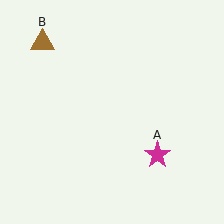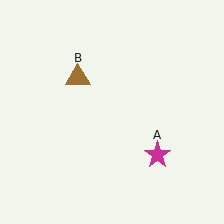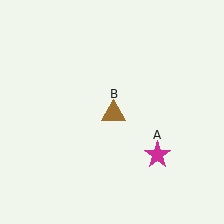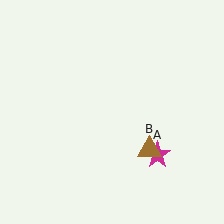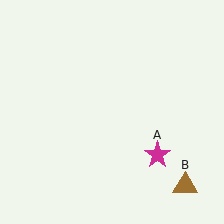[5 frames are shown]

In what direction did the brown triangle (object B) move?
The brown triangle (object B) moved down and to the right.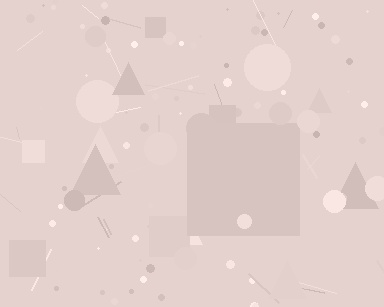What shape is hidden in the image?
A square is hidden in the image.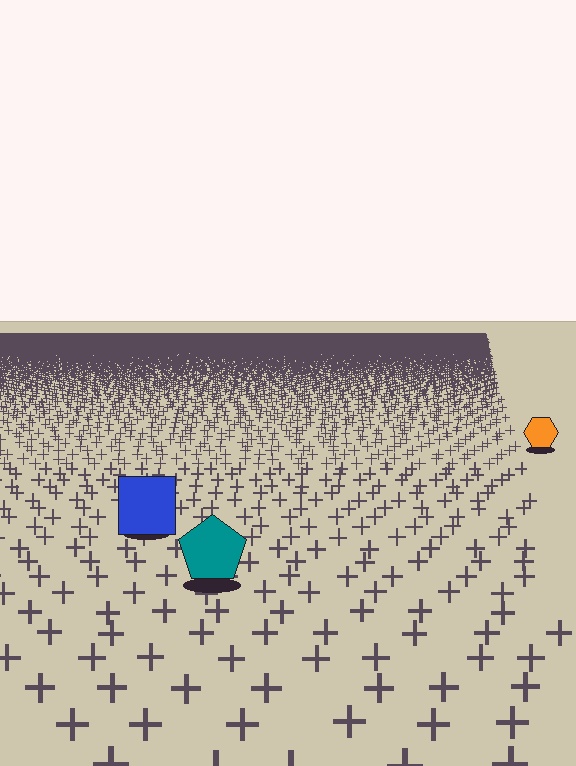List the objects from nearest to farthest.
From nearest to farthest: the teal pentagon, the blue square, the orange hexagon.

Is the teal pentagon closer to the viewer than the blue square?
Yes. The teal pentagon is closer — you can tell from the texture gradient: the ground texture is coarser near it.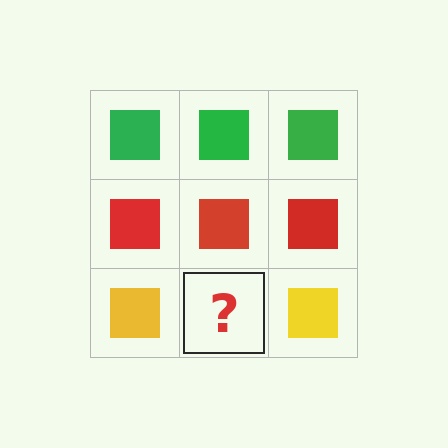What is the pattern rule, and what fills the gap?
The rule is that each row has a consistent color. The gap should be filled with a yellow square.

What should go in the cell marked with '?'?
The missing cell should contain a yellow square.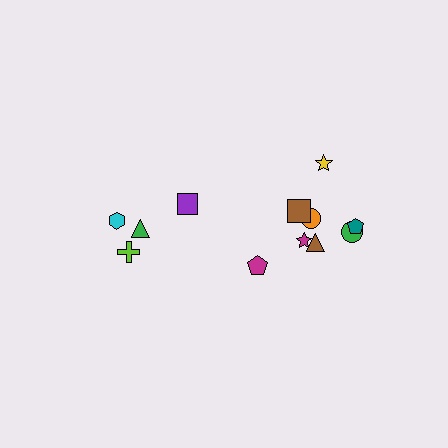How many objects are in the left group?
There are 4 objects.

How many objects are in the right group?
There are 8 objects.